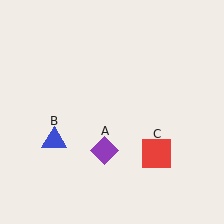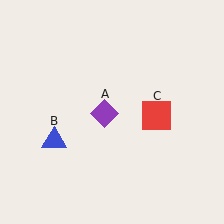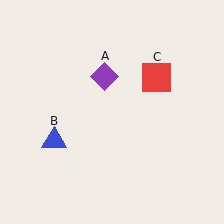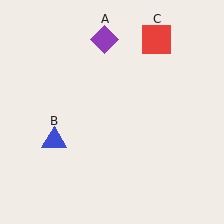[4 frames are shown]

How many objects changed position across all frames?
2 objects changed position: purple diamond (object A), red square (object C).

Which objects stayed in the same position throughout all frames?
Blue triangle (object B) remained stationary.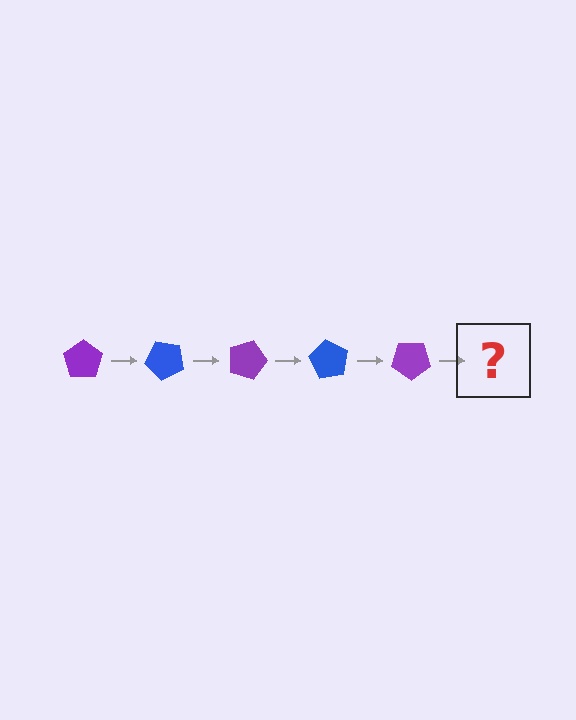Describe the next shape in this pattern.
It should be a blue pentagon, rotated 225 degrees from the start.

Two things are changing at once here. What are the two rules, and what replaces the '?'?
The two rules are that it rotates 45 degrees each step and the color cycles through purple and blue. The '?' should be a blue pentagon, rotated 225 degrees from the start.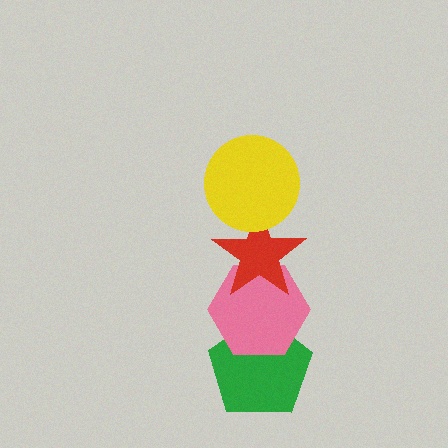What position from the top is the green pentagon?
The green pentagon is 4th from the top.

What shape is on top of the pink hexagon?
The red star is on top of the pink hexagon.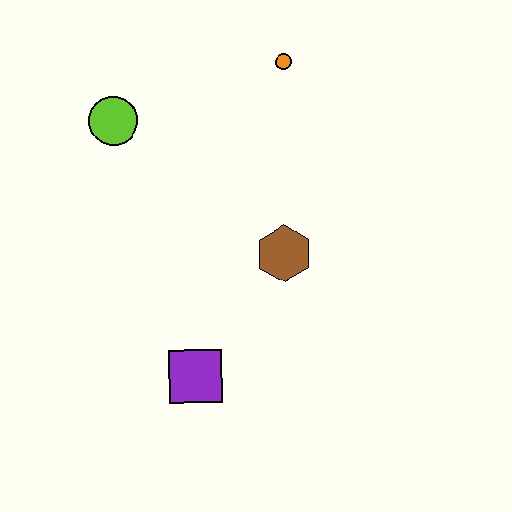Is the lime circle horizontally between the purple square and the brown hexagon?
No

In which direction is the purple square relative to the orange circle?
The purple square is below the orange circle.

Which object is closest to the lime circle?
The orange circle is closest to the lime circle.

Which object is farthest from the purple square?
The orange circle is farthest from the purple square.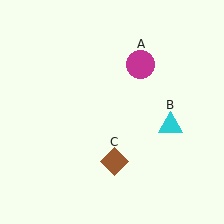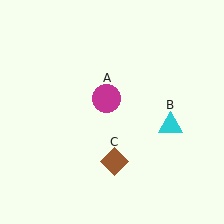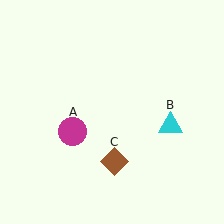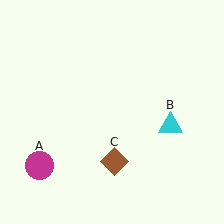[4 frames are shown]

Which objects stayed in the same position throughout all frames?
Cyan triangle (object B) and brown diamond (object C) remained stationary.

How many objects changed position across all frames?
1 object changed position: magenta circle (object A).